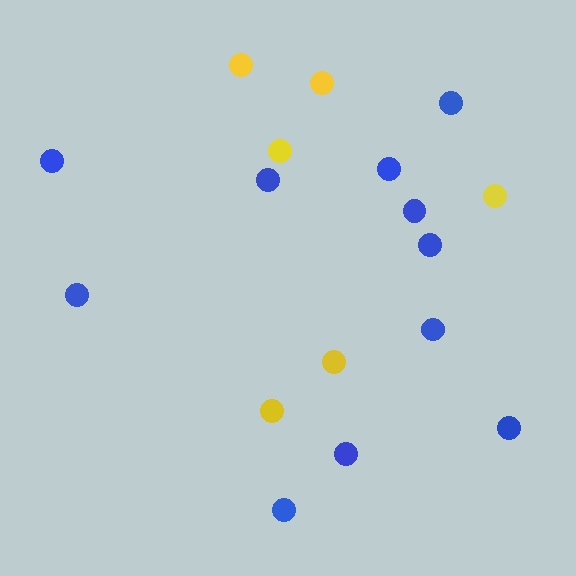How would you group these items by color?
There are 2 groups: one group of yellow circles (6) and one group of blue circles (11).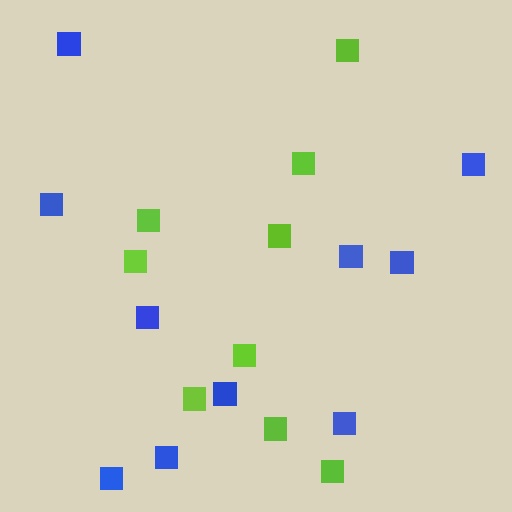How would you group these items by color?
There are 2 groups: one group of blue squares (10) and one group of lime squares (9).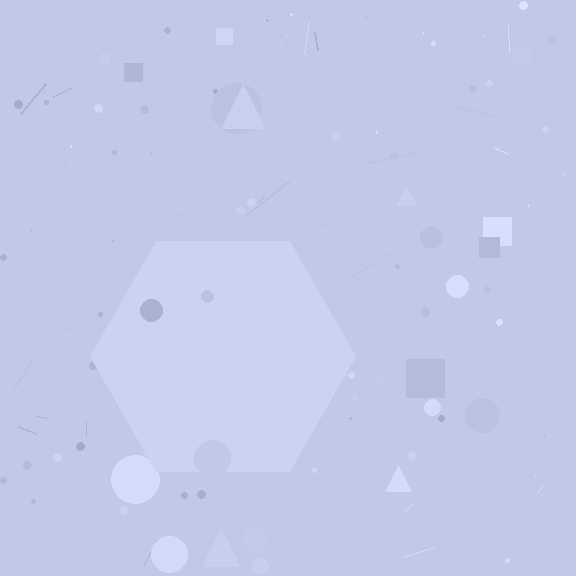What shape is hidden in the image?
A hexagon is hidden in the image.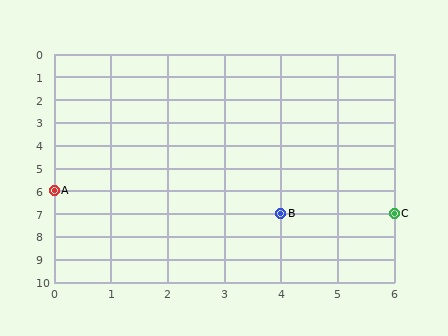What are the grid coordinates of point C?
Point C is at grid coordinates (6, 7).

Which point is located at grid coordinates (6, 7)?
Point C is at (6, 7).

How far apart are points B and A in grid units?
Points B and A are 4 columns and 1 row apart (about 4.1 grid units diagonally).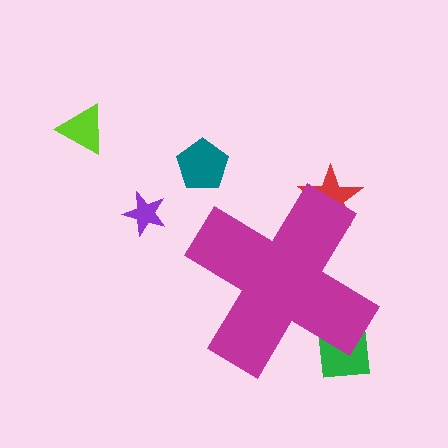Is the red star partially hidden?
Yes, the red star is partially hidden behind the magenta cross.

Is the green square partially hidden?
Yes, the green square is partially hidden behind the magenta cross.